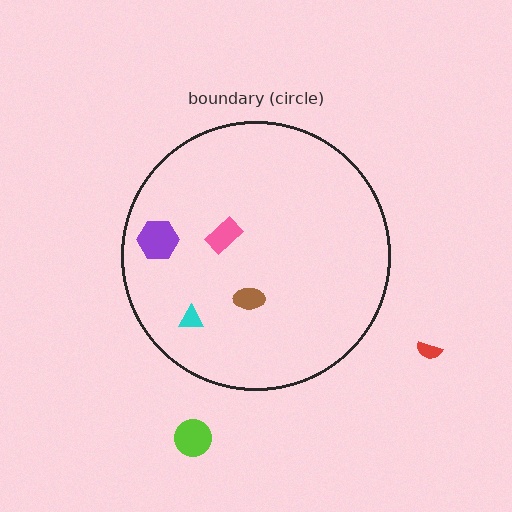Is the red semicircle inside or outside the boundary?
Outside.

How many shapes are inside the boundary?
4 inside, 2 outside.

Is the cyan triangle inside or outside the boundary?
Inside.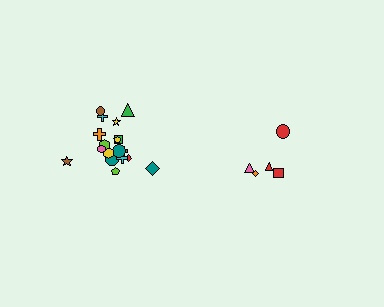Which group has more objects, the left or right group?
The left group.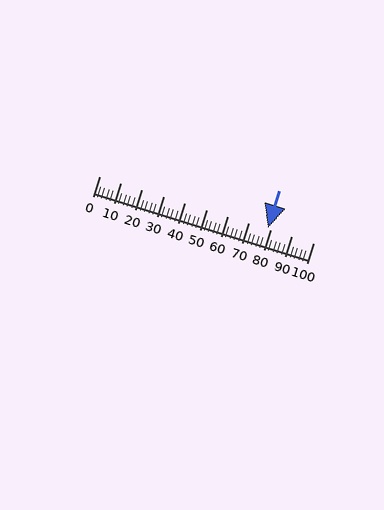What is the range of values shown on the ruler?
The ruler shows values from 0 to 100.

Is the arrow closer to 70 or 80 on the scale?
The arrow is closer to 80.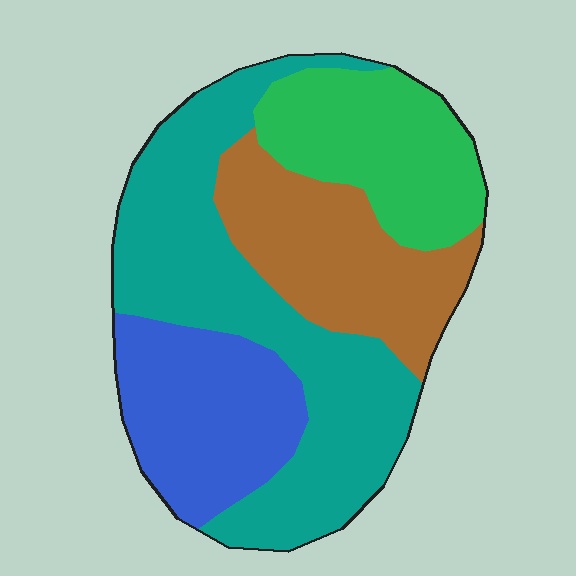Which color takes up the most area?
Teal, at roughly 40%.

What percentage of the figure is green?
Green covers roughly 20% of the figure.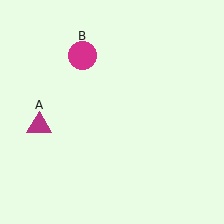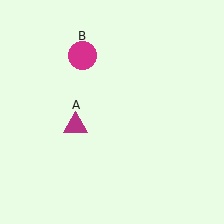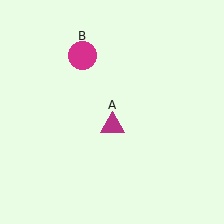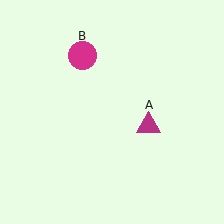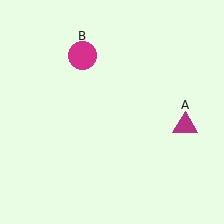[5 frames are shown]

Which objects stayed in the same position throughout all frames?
Magenta circle (object B) remained stationary.